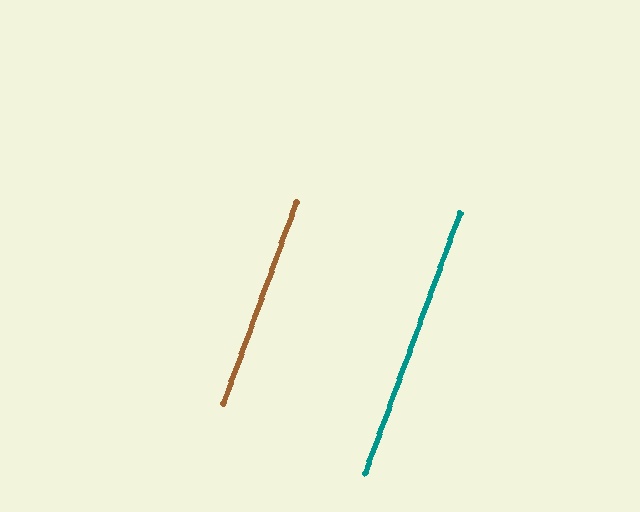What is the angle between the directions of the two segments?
Approximately 0 degrees.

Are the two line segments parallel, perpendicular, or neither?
Parallel — their directions differ by only 0.0°.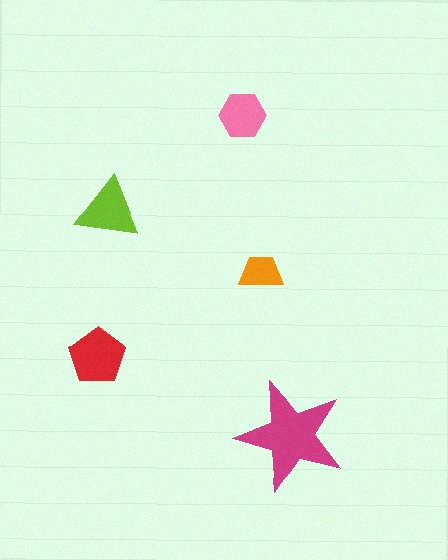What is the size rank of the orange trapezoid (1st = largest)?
5th.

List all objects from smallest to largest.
The orange trapezoid, the pink hexagon, the lime triangle, the red pentagon, the magenta star.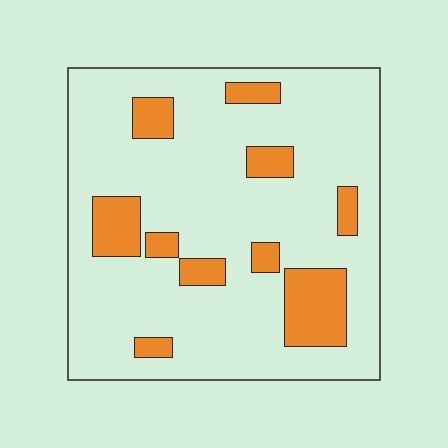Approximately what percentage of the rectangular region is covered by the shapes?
Approximately 20%.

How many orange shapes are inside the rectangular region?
10.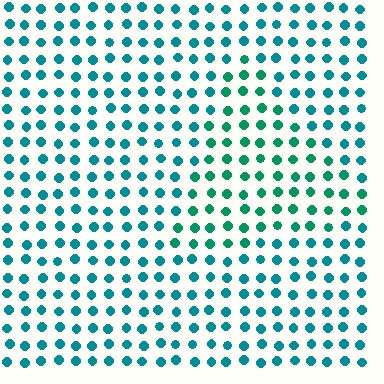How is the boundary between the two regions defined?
The boundary is defined purely by a slight shift in hue (about 23 degrees). Spacing, size, and orientation are identical on both sides.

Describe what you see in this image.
The image is filled with small teal elements in a uniform arrangement. A triangle-shaped region is visible where the elements are tinted to a slightly different hue, forming a subtle color boundary.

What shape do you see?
I see a triangle.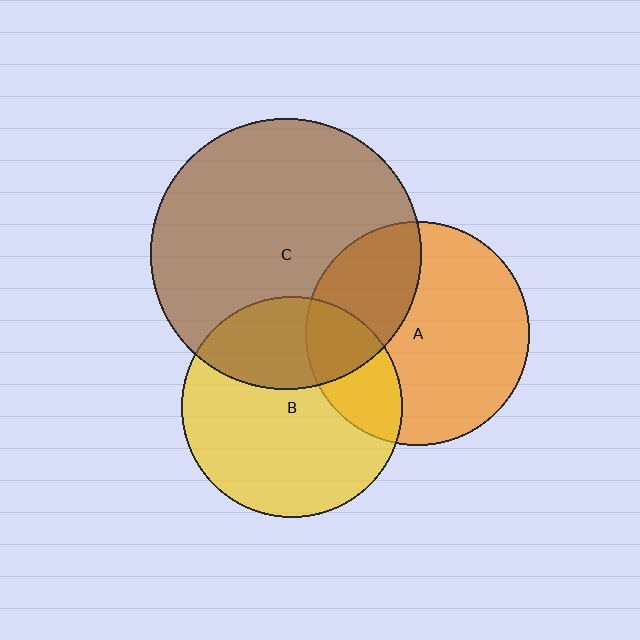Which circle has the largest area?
Circle C (brown).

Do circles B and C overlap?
Yes.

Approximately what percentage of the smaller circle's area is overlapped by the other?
Approximately 30%.